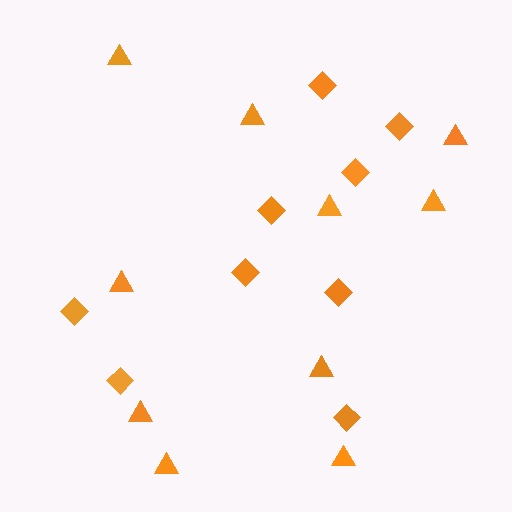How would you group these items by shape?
There are 2 groups: one group of triangles (10) and one group of diamonds (9).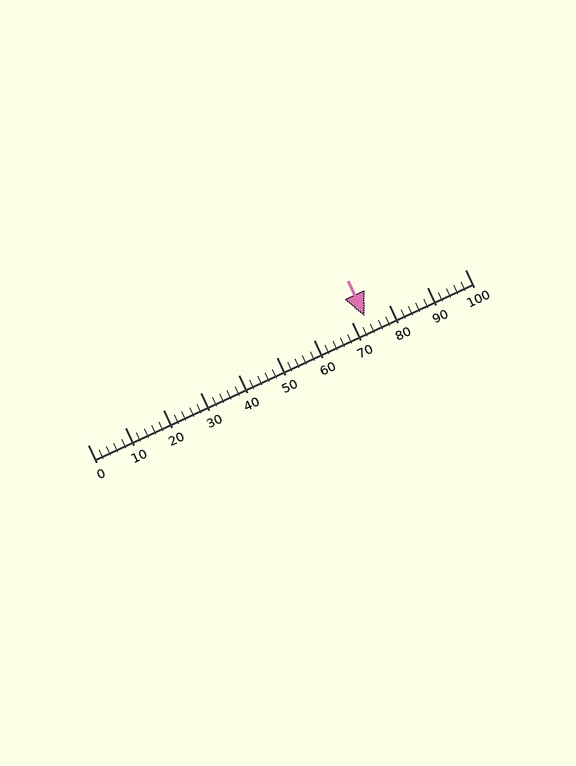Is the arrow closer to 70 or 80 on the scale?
The arrow is closer to 70.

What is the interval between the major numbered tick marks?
The major tick marks are spaced 10 units apart.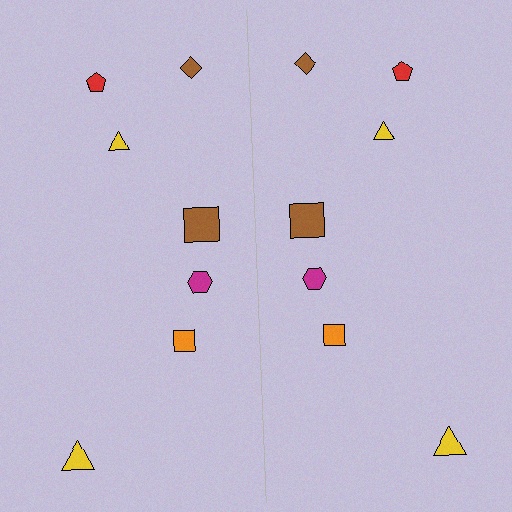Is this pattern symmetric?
Yes, this pattern has bilateral (reflection) symmetry.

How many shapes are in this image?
There are 14 shapes in this image.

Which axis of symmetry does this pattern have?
The pattern has a vertical axis of symmetry running through the center of the image.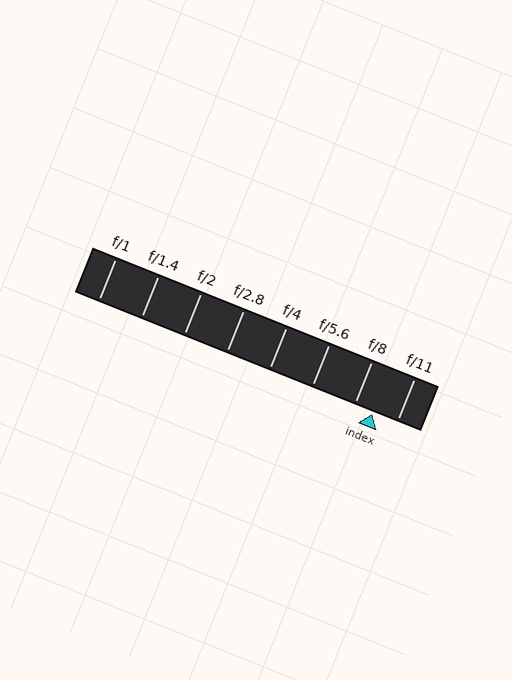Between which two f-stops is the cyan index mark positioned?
The index mark is between f/8 and f/11.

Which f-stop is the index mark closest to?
The index mark is closest to f/8.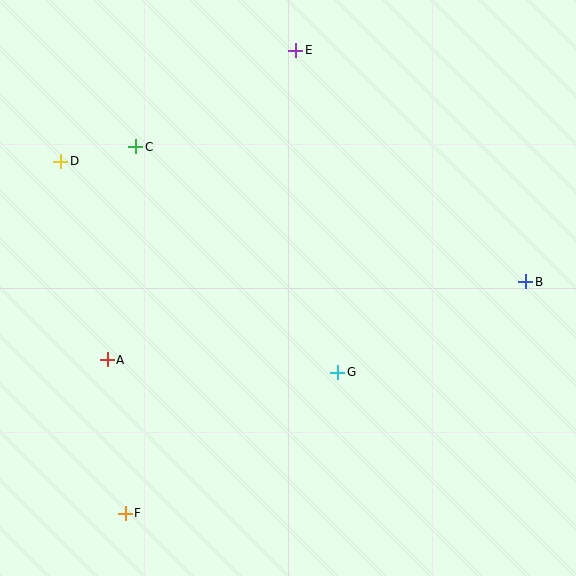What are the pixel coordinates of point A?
Point A is at (107, 360).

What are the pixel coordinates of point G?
Point G is at (338, 372).